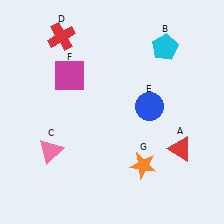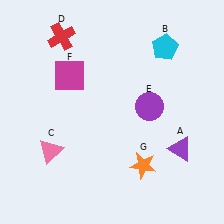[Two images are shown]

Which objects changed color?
A changed from red to purple. E changed from blue to purple.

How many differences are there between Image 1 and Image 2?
There are 2 differences between the two images.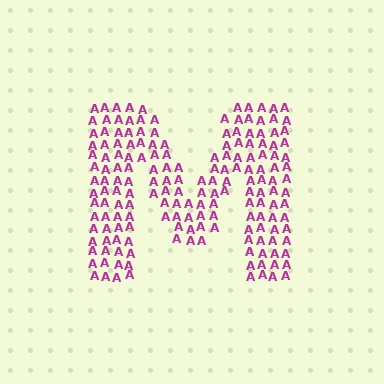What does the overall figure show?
The overall figure shows the letter M.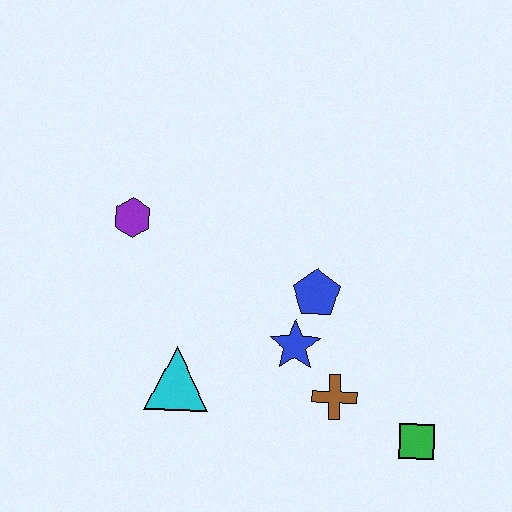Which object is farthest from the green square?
The purple hexagon is farthest from the green square.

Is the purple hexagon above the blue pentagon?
Yes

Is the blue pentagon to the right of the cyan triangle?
Yes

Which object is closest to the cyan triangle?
The blue star is closest to the cyan triangle.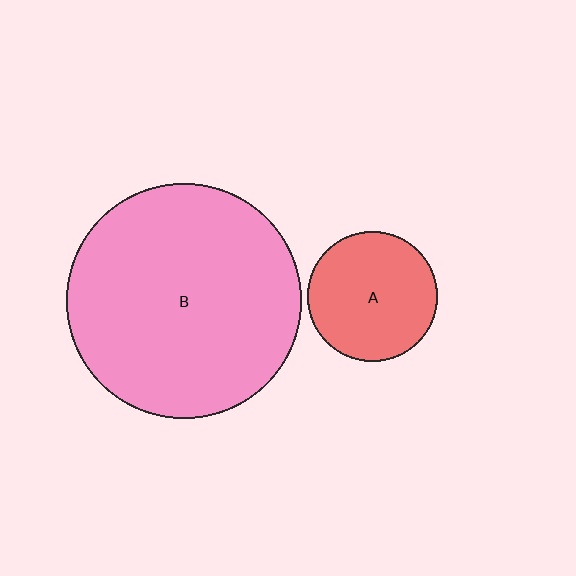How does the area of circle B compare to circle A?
Approximately 3.3 times.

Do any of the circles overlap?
No, none of the circles overlap.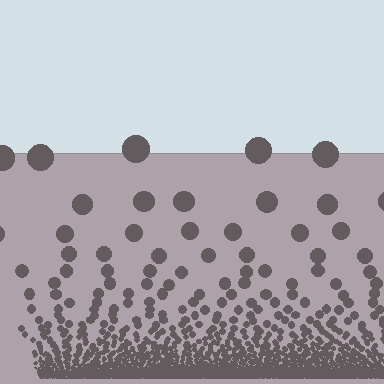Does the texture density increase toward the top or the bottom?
Density increases toward the bottom.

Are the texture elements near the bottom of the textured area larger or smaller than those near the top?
Smaller. The gradient is inverted — elements near the bottom are smaller and denser.